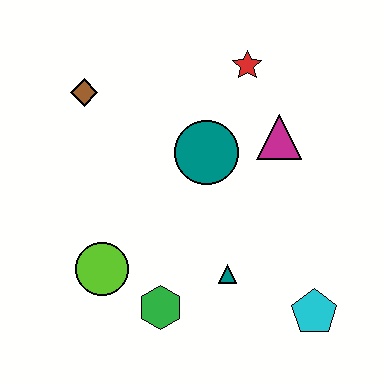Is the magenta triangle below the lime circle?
No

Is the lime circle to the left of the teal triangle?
Yes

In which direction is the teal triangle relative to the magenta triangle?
The teal triangle is below the magenta triangle.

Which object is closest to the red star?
The magenta triangle is closest to the red star.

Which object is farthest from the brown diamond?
The cyan pentagon is farthest from the brown diamond.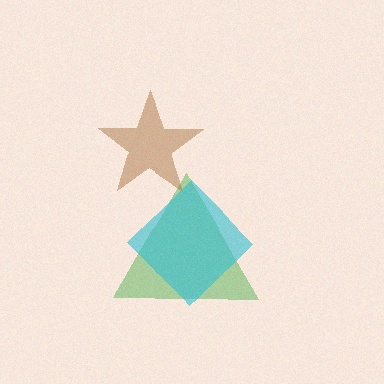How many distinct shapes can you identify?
There are 3 distinct shapes: a green triangle, a brown star, a cyan diamond.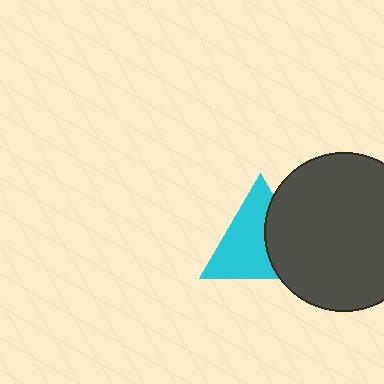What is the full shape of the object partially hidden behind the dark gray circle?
The partially hidden object is a cyan triangle.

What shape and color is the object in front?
The object in front is a dark gray circle.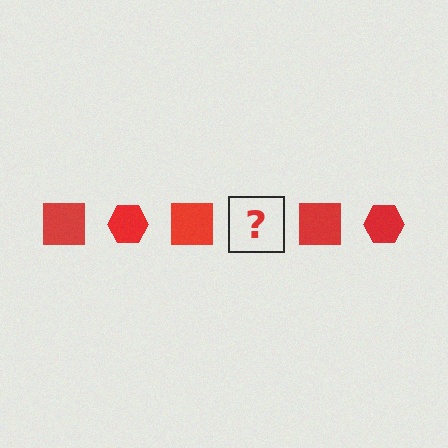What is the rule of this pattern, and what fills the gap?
The rule is that the pattern cycles through square, hexagon shapes in red. The gap should be filled with a red hexagon.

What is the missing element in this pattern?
The missing element is a red hexagon.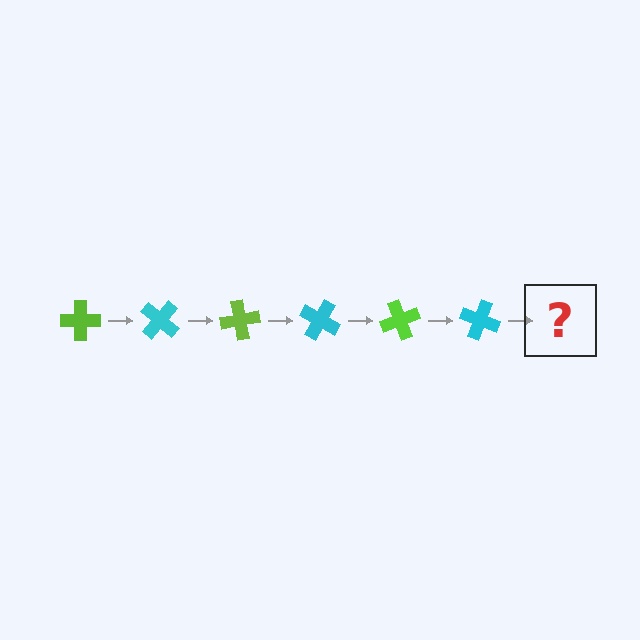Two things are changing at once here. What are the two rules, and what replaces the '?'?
The two rules are that it rotates 40 degrees each step and the color cycles through lime and cyan. The '?' should be a lime cross, rotated 240 degrees from the start.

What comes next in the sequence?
The next element should be a lime cross, rotated 240 degrees from the start.